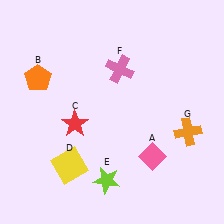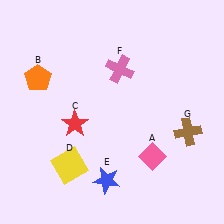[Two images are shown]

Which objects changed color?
E changed from lime to blue. G changed from orange to brown.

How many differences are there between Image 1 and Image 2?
There are 2 differences between the two images.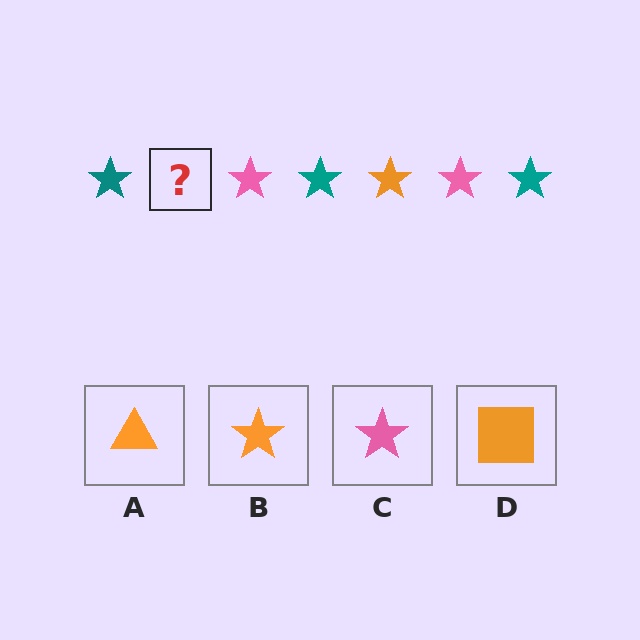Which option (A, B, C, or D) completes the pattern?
B.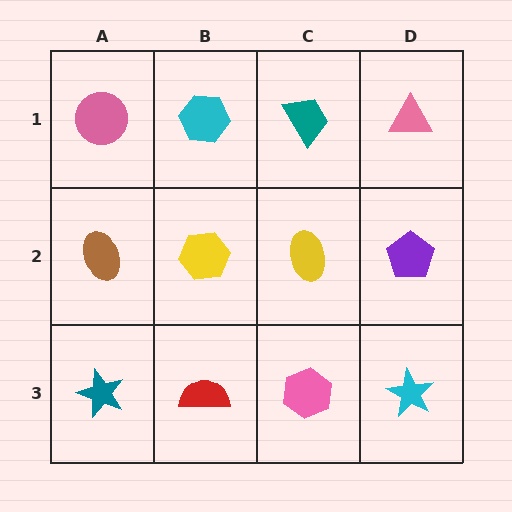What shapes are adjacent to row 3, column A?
A brown ellipse (row 2, column A), a red semicircle (row 3, column B).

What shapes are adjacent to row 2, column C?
A teal trapezoid (row 1, column C), a pink hexagon (row 3, column C), a yellow hexagon (row 2, column B), a purple pentagon (row 2, column D).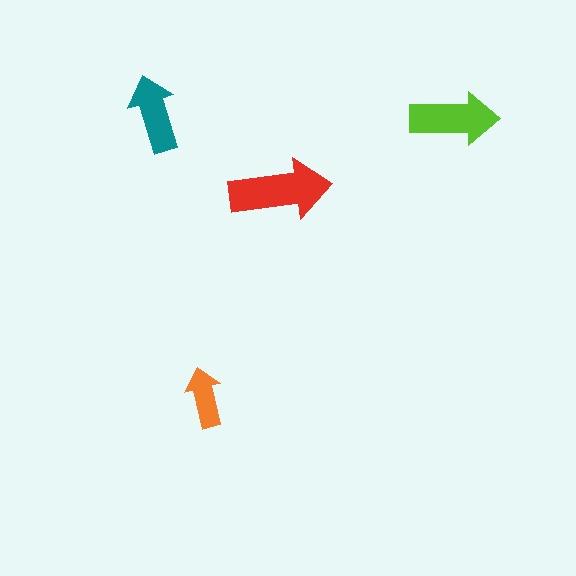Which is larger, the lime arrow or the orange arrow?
The lime one.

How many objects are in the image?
There are 4 objects in the image.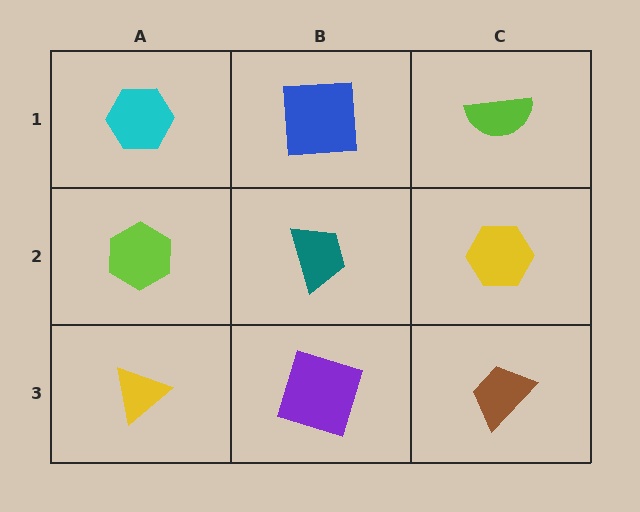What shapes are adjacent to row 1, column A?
A lime hexagon (row 2, column A), a blue square (row 1, column B).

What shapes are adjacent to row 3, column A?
A lime hexagon (row 2, column A), a purple square (row 3, column B).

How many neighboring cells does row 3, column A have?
2.